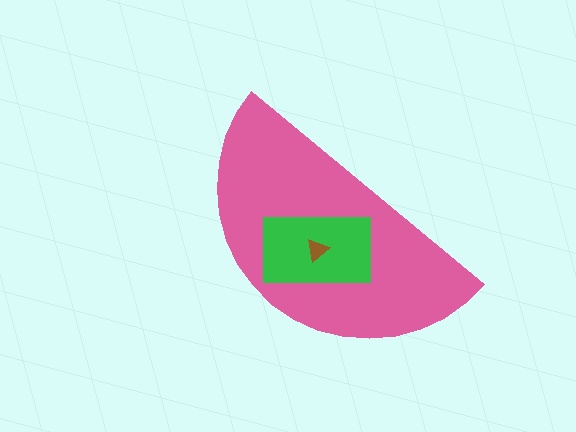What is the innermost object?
The brown triangle.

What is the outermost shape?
The pink semicircle.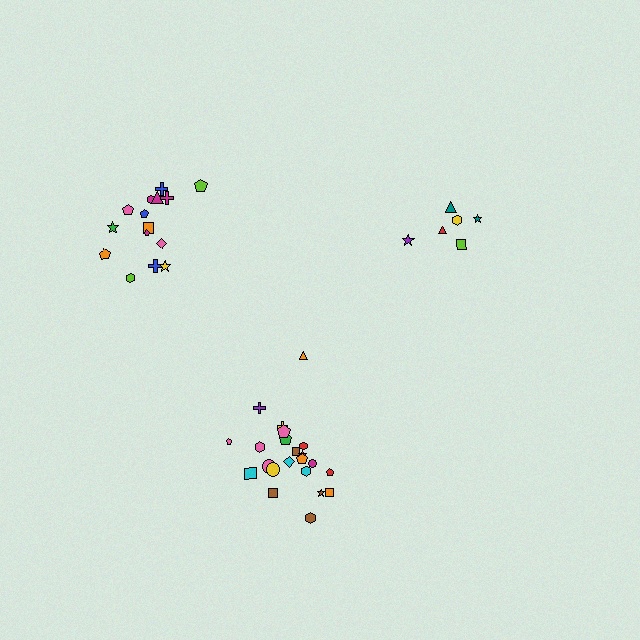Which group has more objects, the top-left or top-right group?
The top-left group.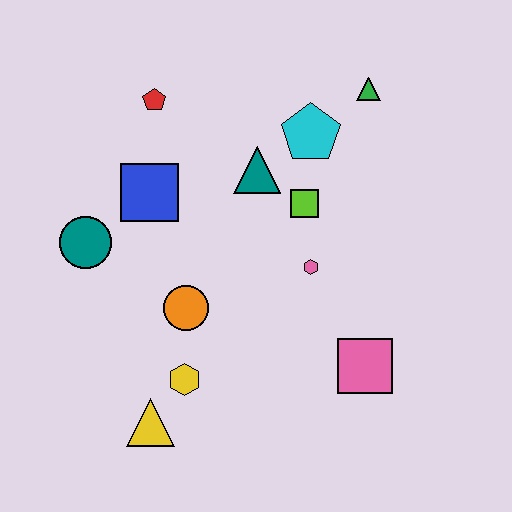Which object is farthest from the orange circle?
The green triangle is farthest from the orange circle.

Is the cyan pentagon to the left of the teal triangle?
No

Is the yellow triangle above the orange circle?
No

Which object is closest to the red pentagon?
The blue square is closest to the red pentagon.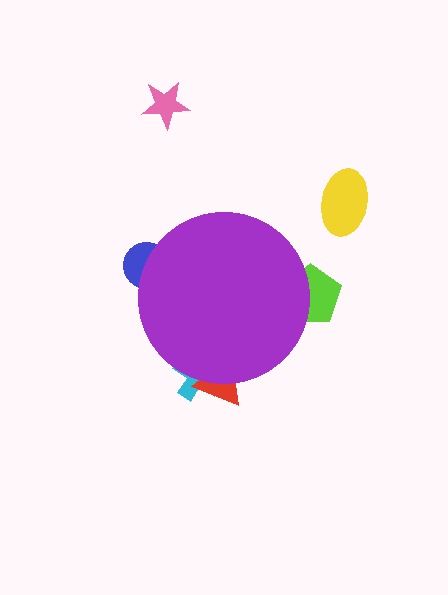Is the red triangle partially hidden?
Yes, the red triangle is partially hidden behind the purple circle.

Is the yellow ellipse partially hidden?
No, the yellow ellipse is fully visible.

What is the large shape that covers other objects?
A purple circle.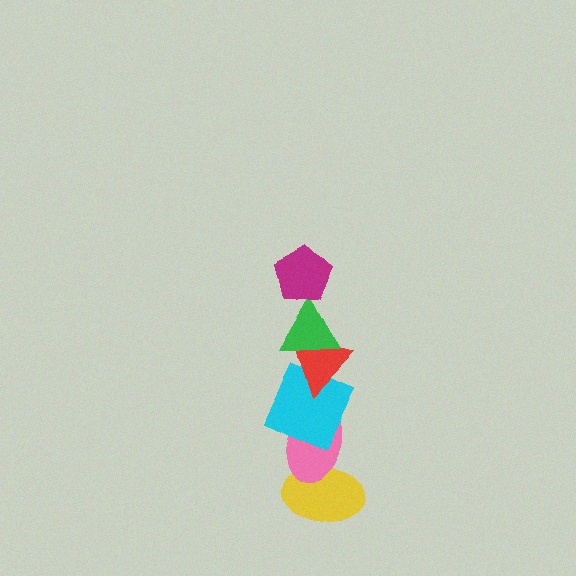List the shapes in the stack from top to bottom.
From top to bottom: the magenta pentagon, the green triangle, the red triangle, the cyan square, the pink ellipse, the yellow ellipse.